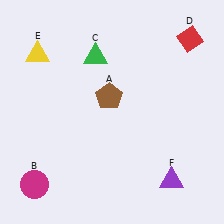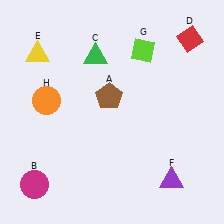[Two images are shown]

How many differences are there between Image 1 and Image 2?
There are 2 differences between the two images.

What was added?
A lime diamond (G), an orange circle (H) were added in Image 2.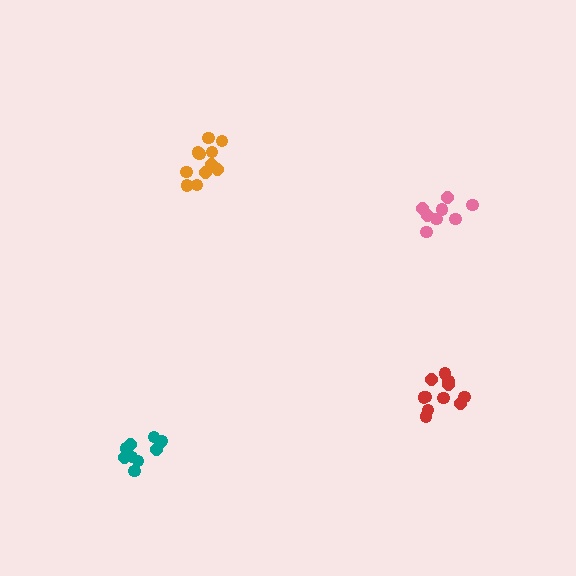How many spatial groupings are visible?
There are 4 spatial groupings.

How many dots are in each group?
Group 1: 10 dots, Group 2: 11 dots, Group 3: 8 dots, Group 4: 11 dots (40 total).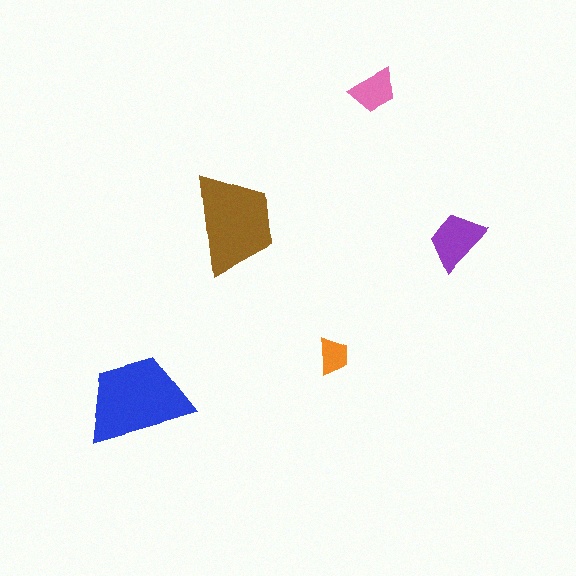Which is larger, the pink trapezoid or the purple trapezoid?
The purple one.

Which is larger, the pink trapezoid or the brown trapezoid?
The brown one.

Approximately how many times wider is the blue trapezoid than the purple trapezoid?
About 2 times wider.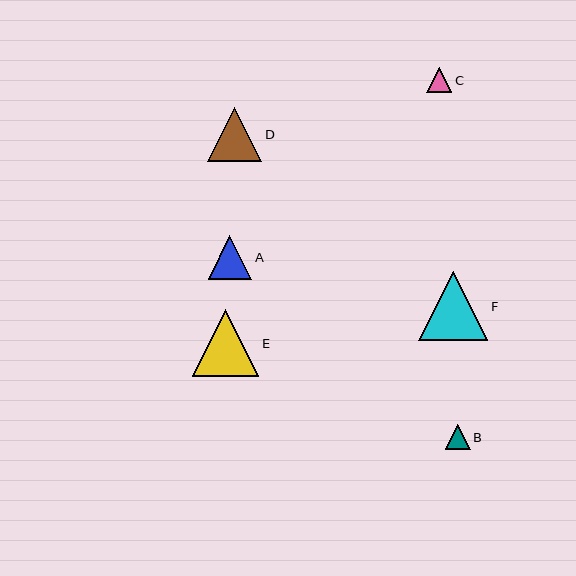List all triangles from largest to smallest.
From largest to smallest: F, E, D, A, B, C.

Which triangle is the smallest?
Triangle C is the smallest with a size of approximately 25 pixels.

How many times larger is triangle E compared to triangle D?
Triangle E is approximately 1.2 times the size of triangle D.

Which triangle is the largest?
Triangle F is the largest with a size of approximately 69 pixels.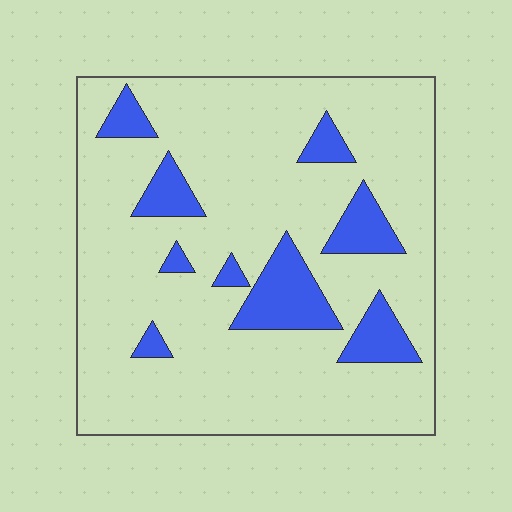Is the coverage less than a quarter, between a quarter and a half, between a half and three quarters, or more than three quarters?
Less than a quarter.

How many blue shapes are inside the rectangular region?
9.